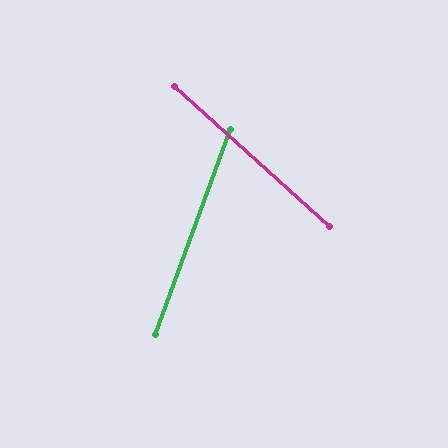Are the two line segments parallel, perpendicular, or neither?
Neither parallel nor perpendicular — they differ by about 68°.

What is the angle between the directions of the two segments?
Approximately 68 degrees.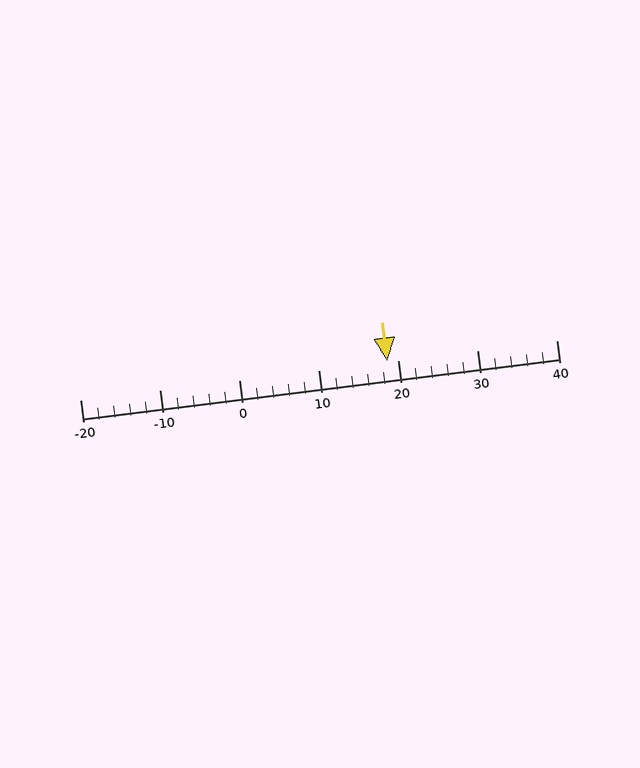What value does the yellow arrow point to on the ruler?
The yellow arrow points to approximately 19.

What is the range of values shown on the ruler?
The ruler shows values from -20 to 40.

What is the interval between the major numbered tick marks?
The major tick marks are spaced 10 units apart.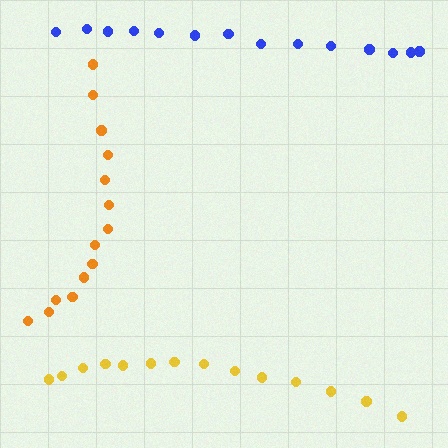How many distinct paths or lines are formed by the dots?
There are 3 distinct paths.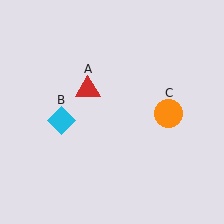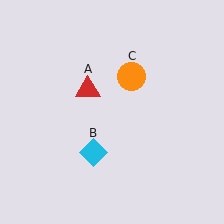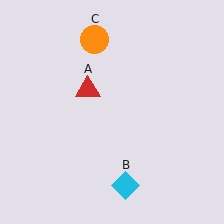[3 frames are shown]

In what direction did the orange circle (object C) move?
The orange circle (object C) moved up and to the left.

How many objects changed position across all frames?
2 objects changed position: cyan diamond (object B), orange circle (object C).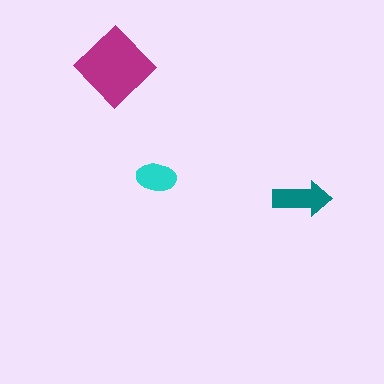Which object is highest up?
The magenta diamond is topmost.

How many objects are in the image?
There are 3 objects in the image.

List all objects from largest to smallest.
The magenta diamond, the teal arrow, the cyan ellipse.